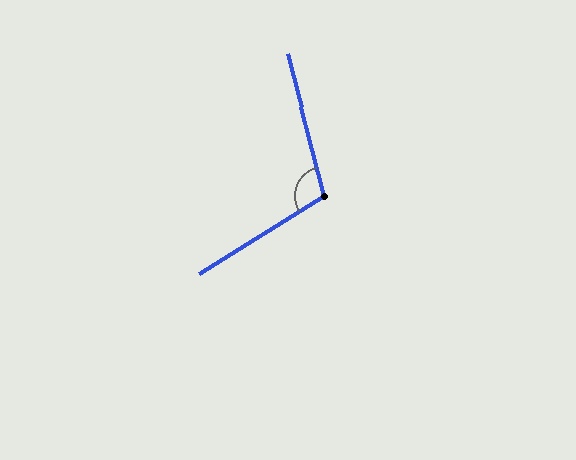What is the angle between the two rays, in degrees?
Approximately 107 degrees.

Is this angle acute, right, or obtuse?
It is obtuse.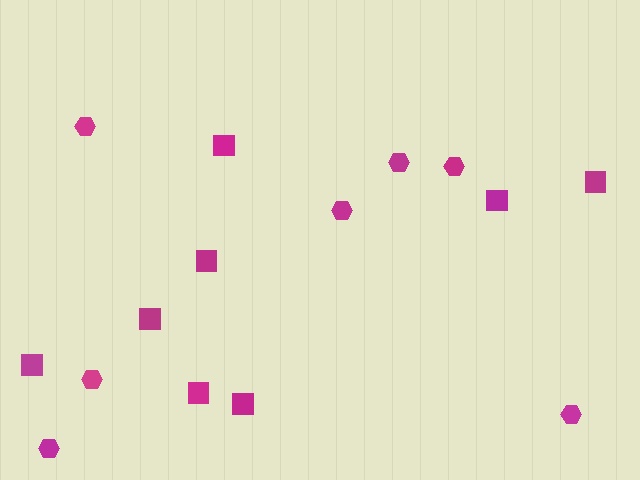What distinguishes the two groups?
There are 2 groups: one group of hexagons (7) and one group of squares (8).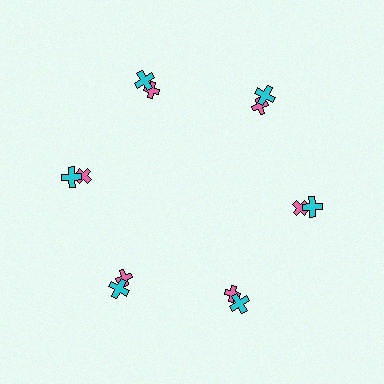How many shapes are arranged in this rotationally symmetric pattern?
There are 12 shapes, arranged in 6 groups of 2.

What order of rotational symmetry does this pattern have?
This pattern has 6-fold rotational symmetry.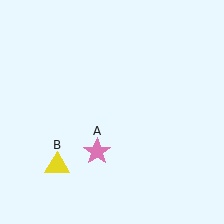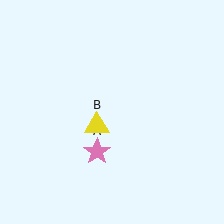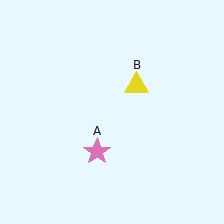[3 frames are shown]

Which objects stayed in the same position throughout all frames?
Pink star (object A) remained stationary.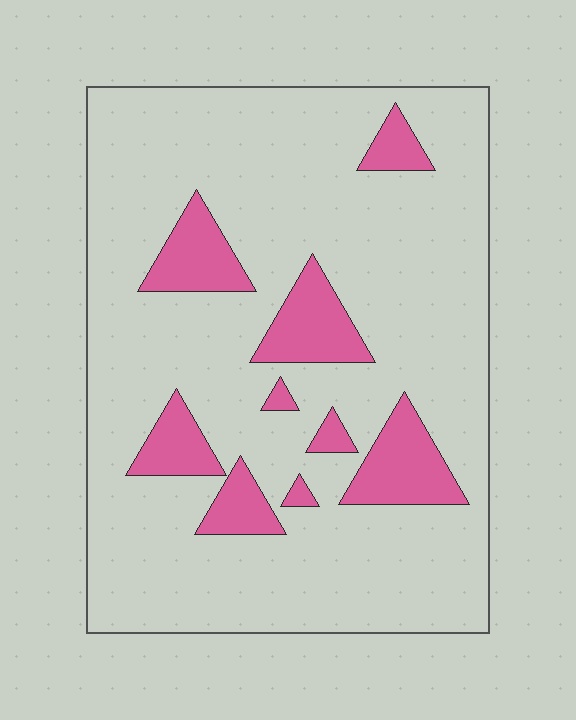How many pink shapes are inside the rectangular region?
9.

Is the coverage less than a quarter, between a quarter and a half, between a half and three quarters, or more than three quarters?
Less than a quarter.